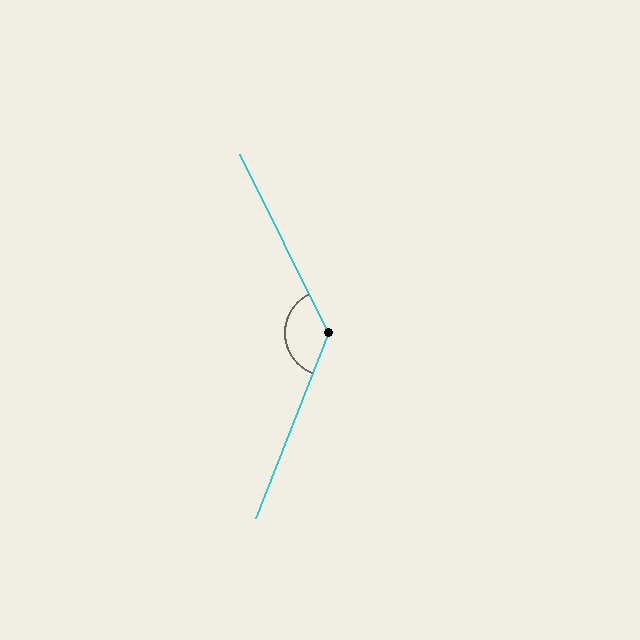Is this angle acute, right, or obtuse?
It is obtuse.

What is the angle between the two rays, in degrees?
Approximately 133 degrees.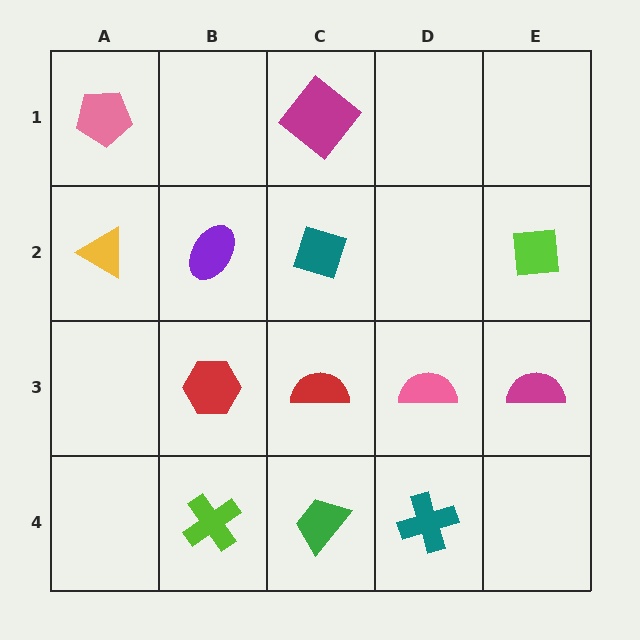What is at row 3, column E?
A magenta semicircle.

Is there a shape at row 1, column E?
No, that cell is empty.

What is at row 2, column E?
A lime square.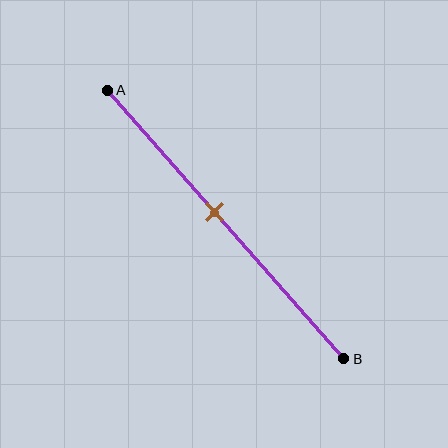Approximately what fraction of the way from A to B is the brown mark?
The brown mark is approximately 45% of the way from A to B.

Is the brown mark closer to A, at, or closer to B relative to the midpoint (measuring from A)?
The brown mark is closer to point A than the midpoint of segment AB.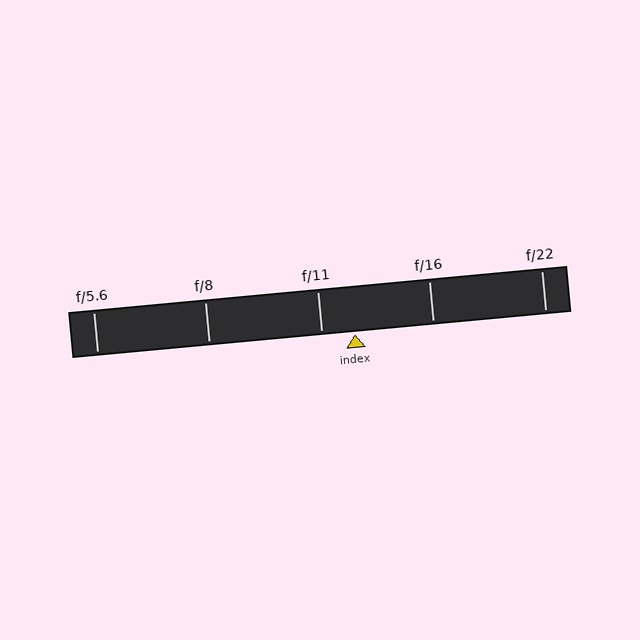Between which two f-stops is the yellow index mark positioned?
The index mark is between f/11 and f/16.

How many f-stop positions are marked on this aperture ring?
There are 5 f-stop positions marked.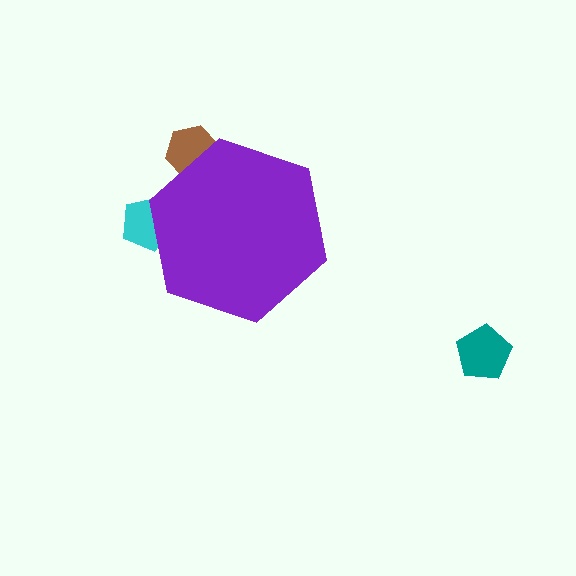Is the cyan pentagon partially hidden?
Yes, the cyan pentagon is partially hidden behind the purple hexagon.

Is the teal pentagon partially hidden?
No, the teal pentagon is fully visible.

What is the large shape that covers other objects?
A purple hexagon.